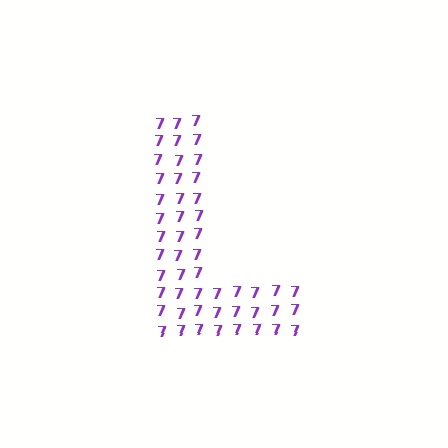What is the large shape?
The large shape is the letter L.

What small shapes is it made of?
It is made of small digit 7's.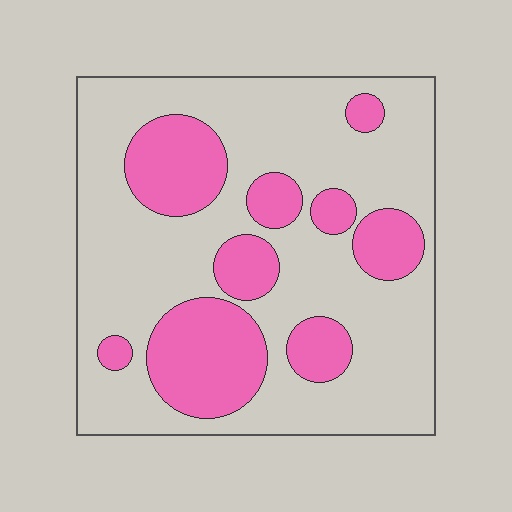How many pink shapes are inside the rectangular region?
9.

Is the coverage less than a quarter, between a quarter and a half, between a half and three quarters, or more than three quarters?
Between a quarter and a half.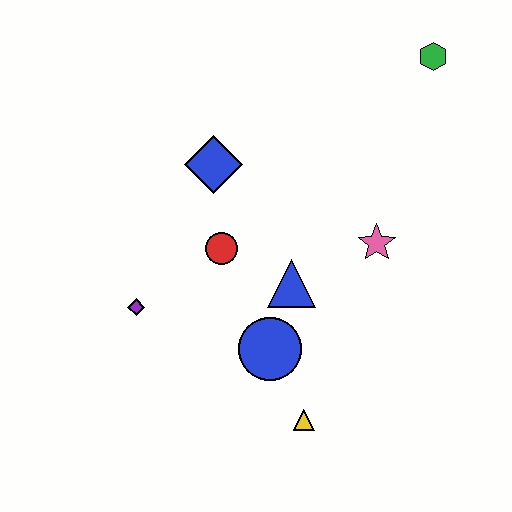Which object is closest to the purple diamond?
The red circle is closest to the purple diamond.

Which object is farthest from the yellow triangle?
The green hexagon is farthest from the yellow triangle.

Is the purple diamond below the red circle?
Yes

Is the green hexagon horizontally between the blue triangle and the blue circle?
No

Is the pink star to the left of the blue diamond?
No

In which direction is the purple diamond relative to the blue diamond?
The purple diamond is below the blue diamond.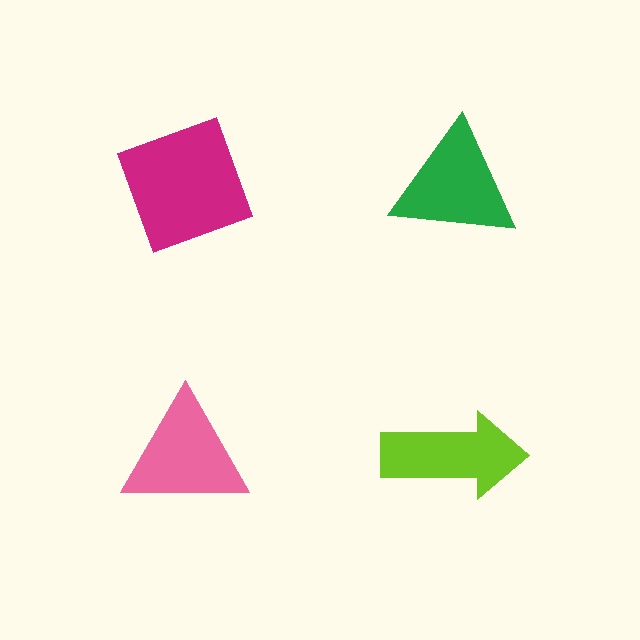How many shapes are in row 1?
2 shapes.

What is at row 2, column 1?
A pink triangle.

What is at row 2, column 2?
A lime arrow.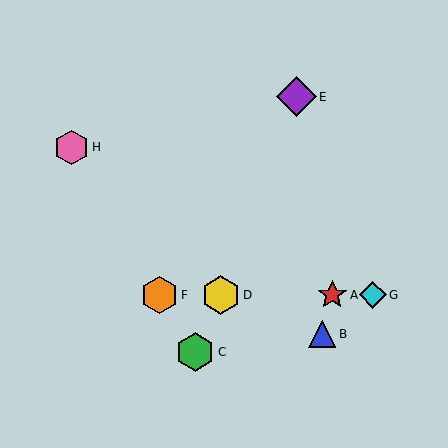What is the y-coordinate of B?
Object B is at y≈334.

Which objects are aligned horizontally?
Objects A, D, F, G are aligned horizontally.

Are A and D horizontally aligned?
Yes, both are at y≈295.